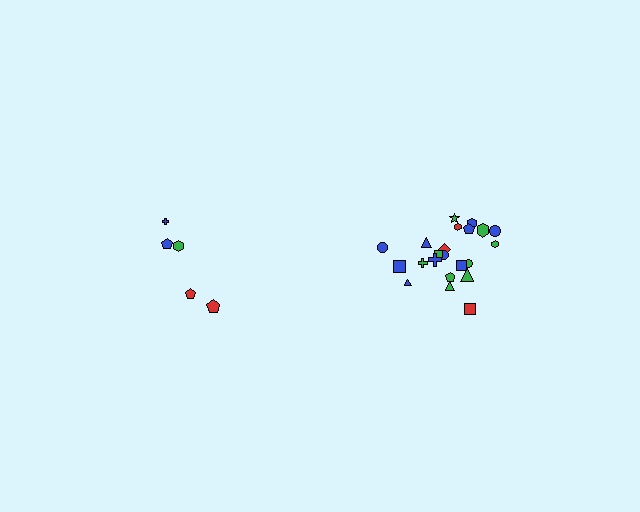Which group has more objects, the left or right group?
The right group.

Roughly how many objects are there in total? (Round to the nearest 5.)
Roughly 25 objects in total.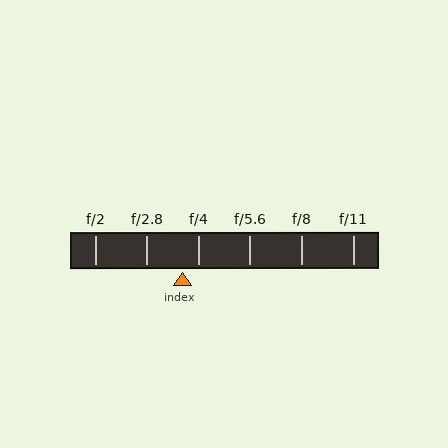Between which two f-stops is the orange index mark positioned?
The index mark is between f/2.8 and f/4.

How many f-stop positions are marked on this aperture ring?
There are 6 f-stop positions marked.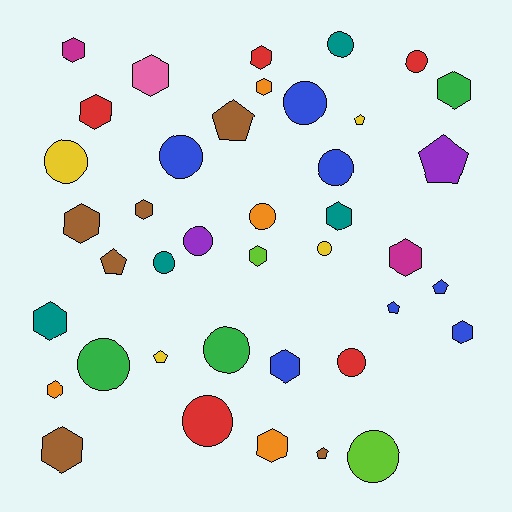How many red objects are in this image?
There are 5 red objects.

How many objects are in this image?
There are 40 objects.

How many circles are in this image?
There are 15 circles.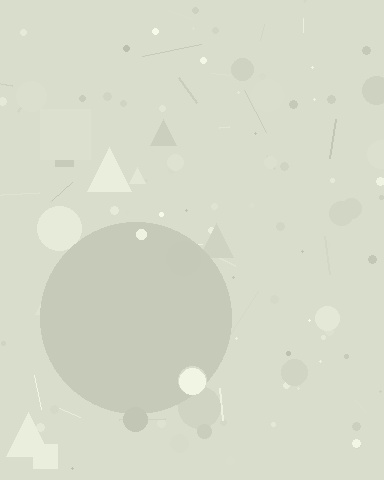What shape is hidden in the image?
A circle is hidden in the image.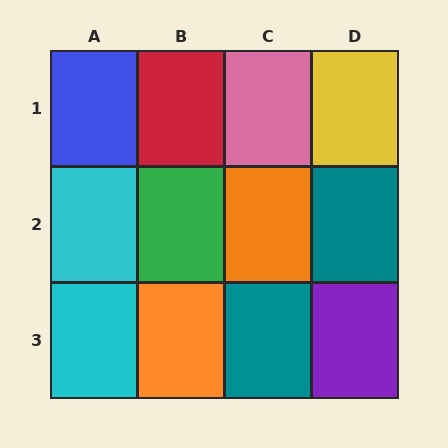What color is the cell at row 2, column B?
Green.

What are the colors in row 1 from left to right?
Blue, red, pink, yellow.